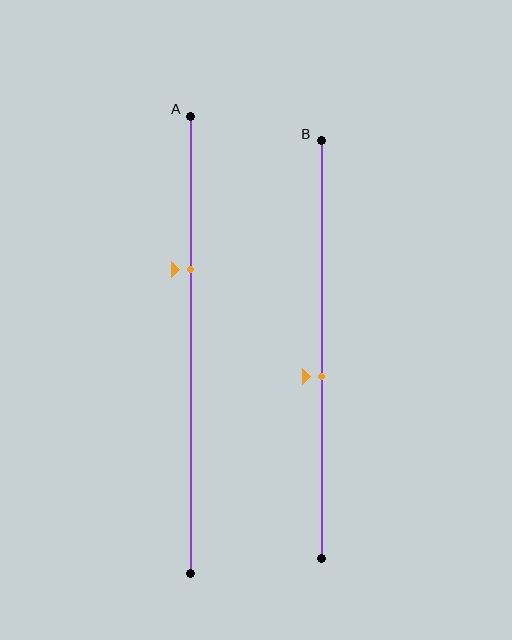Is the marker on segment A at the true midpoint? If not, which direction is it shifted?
No, the marker on segment A is shifted upward by about 16% of the segment length.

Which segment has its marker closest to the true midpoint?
Segment B has its marker closest to the true midpoint.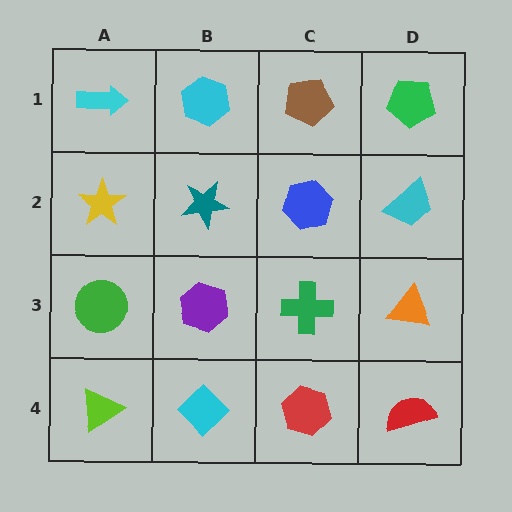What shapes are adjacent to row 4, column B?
A purple hexagon (row 3, column B), a lime triangle (row 4, column A), a red hexagon (row 4, column C).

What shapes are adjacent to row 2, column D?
A green pentagon (row 1, column D), an orange triangle (row 3, column D), a blue hexagon (row 2, column C).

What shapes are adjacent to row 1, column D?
A cyan trapezoid (row 2, column D), a brown pentagon (row 1, column C).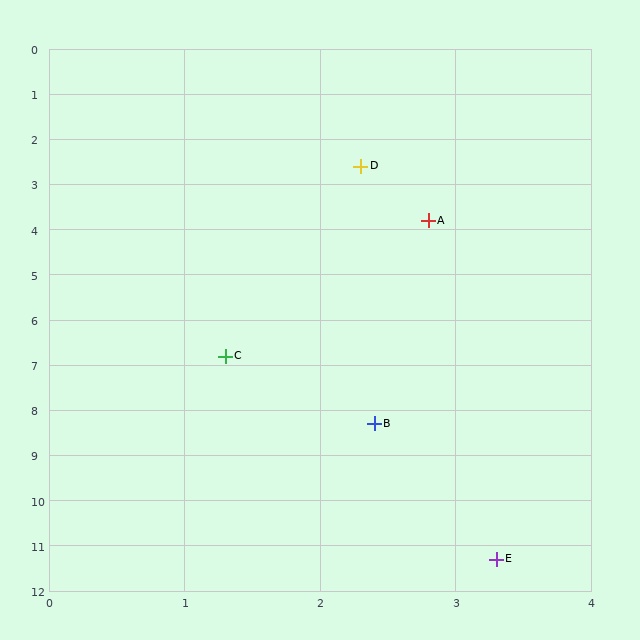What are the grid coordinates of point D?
Point D is at approximately (2.3, 2.6).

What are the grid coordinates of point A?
Point A is at approximately (2.8, 3.8).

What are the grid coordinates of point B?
Point B is at approximately (2.4, 8.3).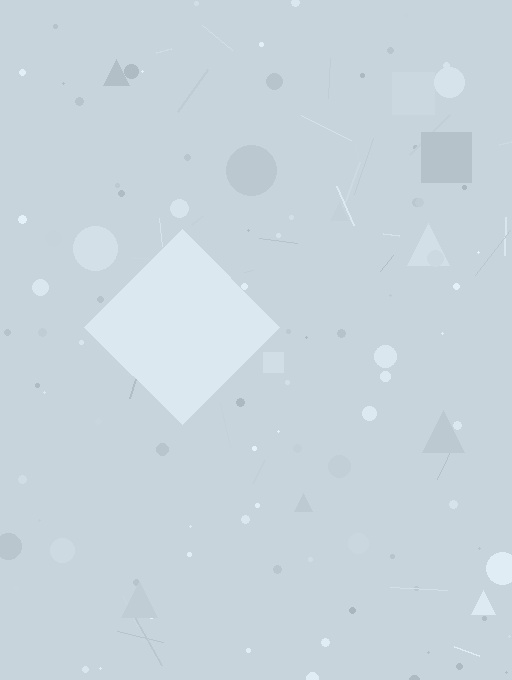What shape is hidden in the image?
A diamond is hidden in the image.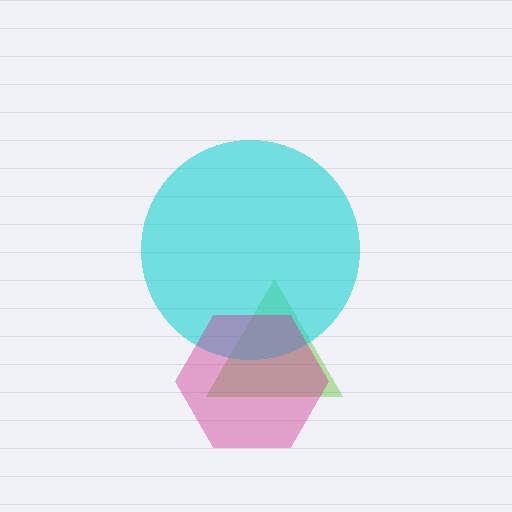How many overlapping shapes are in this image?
There are 3 overlapping shapes in the image.